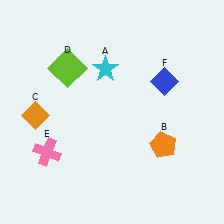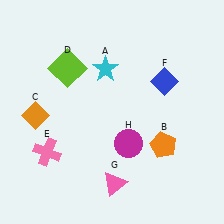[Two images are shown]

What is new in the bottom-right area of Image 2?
A pink triangle (G) was added in the bottom-right area of Image 2.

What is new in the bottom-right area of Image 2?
A magenta circle (H) was added in the bottom-right area of Image 2.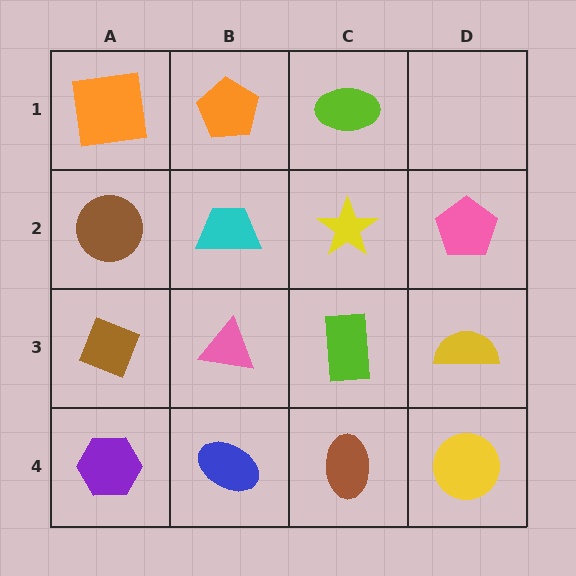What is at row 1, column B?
An orange pentagon.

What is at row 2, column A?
A brown circle.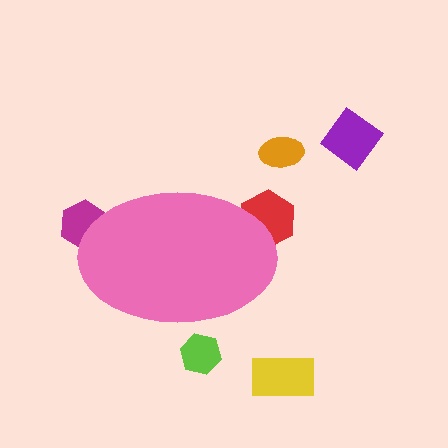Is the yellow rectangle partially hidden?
No, the yellow rectangle is fully visible.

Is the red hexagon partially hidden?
Yes, the red hexagon is partially hidden behind the pink ellipse.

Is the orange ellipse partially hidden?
No, the orange ellipse is fully visible.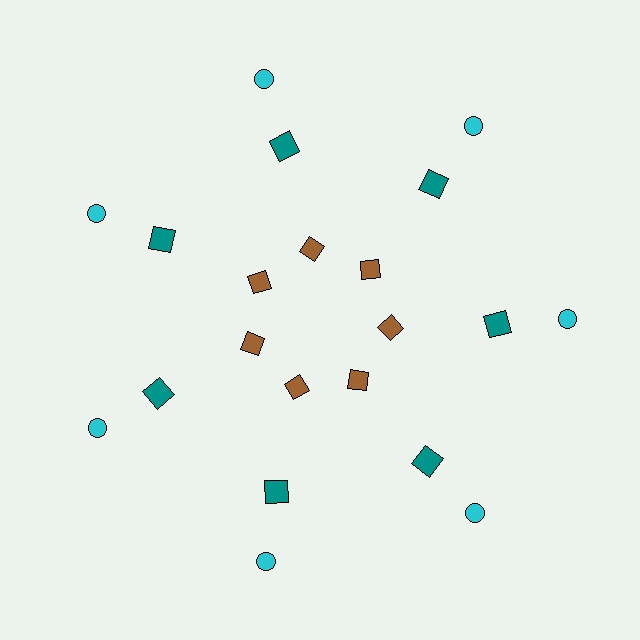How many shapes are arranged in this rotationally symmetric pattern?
There are 21 shapes, arranged in 7 groups of 3.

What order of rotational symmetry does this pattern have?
This pattern has 7-fold rotational symmetry.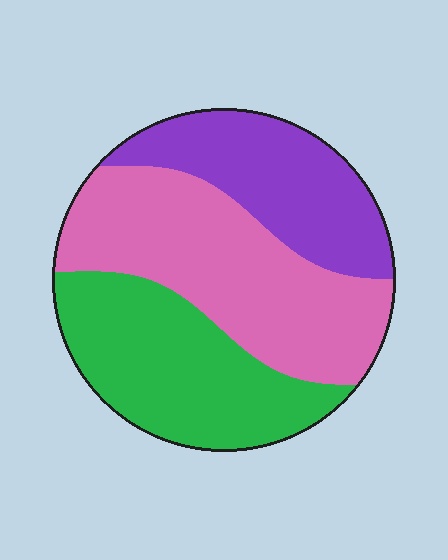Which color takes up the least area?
Purple, at roughly 25%.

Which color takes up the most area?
Pink, at roughly 40%.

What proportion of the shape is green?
Green takes up between a sixth and a third of the shape.